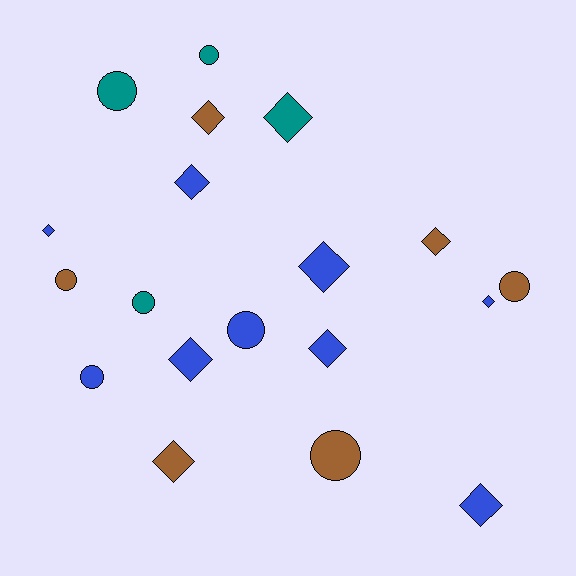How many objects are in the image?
There are 19 objects.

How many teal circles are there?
There are 3 teal circles.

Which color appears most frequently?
Blue, with 9 objects.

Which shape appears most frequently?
Diamond, with 11 objects.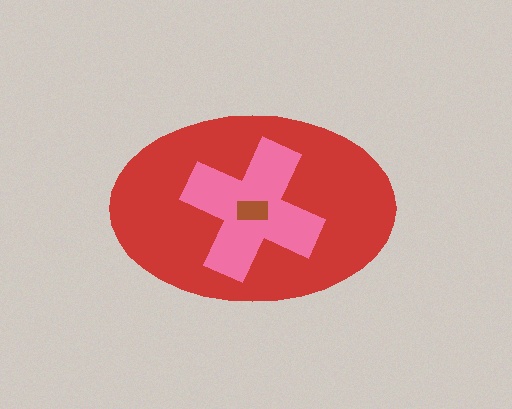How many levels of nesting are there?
3.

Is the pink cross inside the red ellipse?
Yes.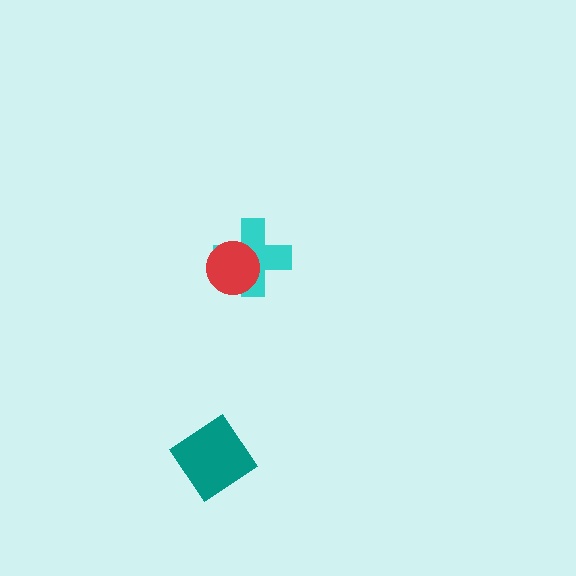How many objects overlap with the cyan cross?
1 object overlaps with the cyan cross.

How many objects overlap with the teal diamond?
0 objects overlap with the teal diamond.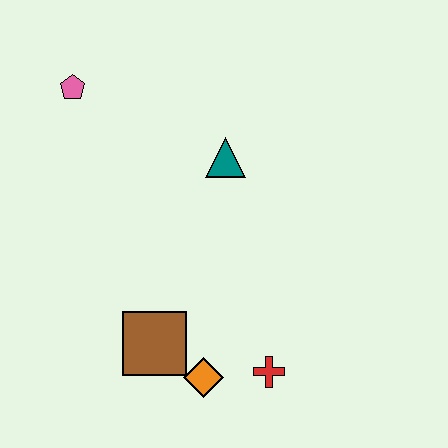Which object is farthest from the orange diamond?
The pink pentagon is farthest from the orange diamond.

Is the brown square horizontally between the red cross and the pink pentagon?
Yes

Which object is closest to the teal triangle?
The pink pentagon is closest to the teal triangle.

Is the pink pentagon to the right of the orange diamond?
No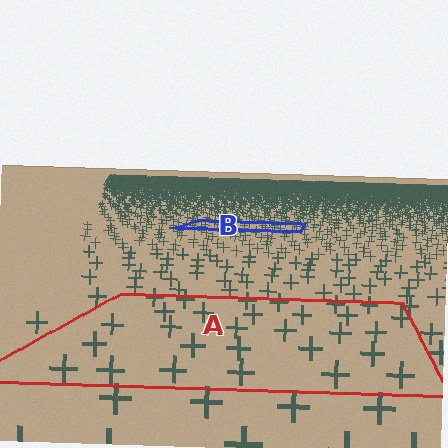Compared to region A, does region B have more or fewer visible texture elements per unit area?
Region B has more texture elements per unit area — they are packed more densely because it is farther away.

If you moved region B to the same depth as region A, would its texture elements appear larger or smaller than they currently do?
They would appear larger. At a closer depth, the same texture elements are projected at a bigger on-screen size.